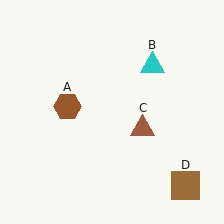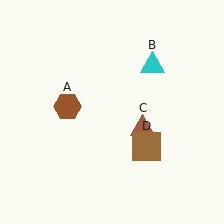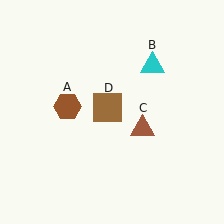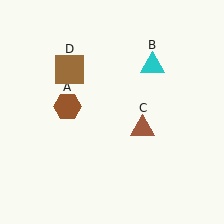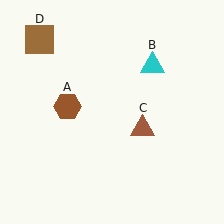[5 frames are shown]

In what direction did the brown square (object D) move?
The brown square (object D) moved up and to the left.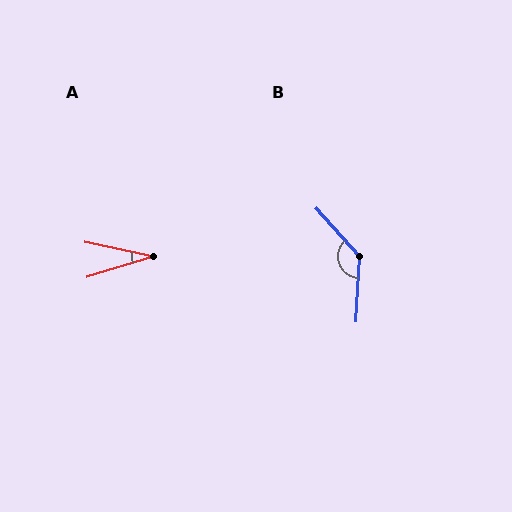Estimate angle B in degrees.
Approximately 135 degrees.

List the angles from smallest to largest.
A (29°), B (135°).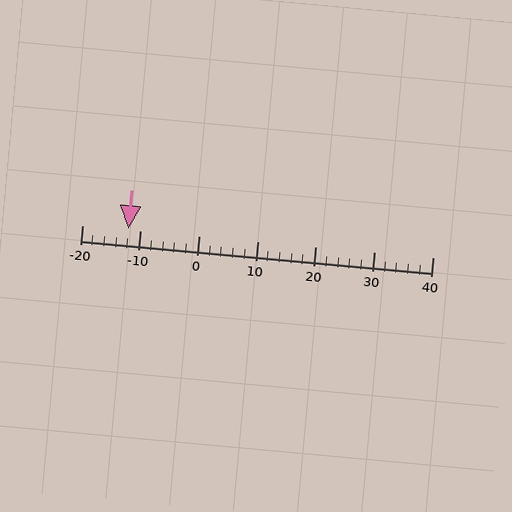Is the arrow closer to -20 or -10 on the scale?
The arrow is closer to -10.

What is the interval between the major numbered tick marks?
The major tick marks are spaced 10 units apart.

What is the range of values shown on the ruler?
The ruler shows values from -20 to 40.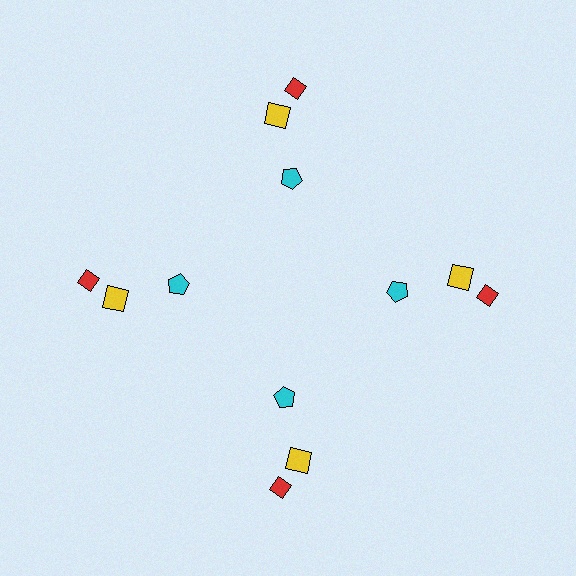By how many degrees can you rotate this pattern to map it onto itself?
The pattern maps onto itself every 90 degrees of rotation.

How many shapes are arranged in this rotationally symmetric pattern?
There are 12 shapes, arranged in 4 groups of 3.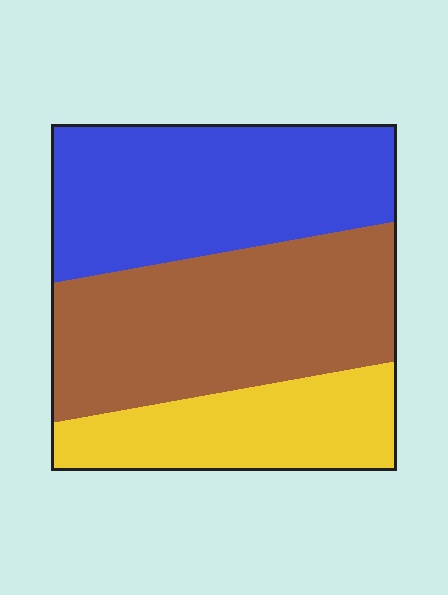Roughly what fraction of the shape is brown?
Brown covers 40% of the shape.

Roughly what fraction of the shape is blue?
Blue covers roughly 35% of the shape.